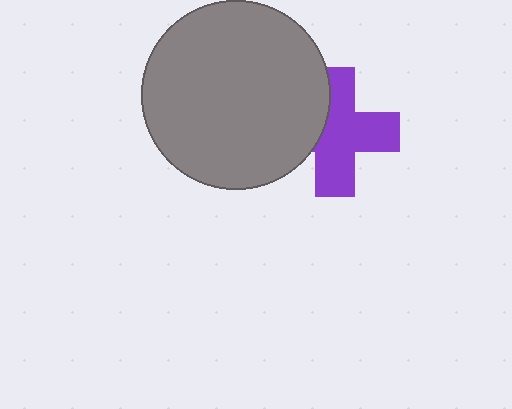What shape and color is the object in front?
The object in front is a gray circle.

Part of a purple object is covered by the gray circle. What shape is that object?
It is a cross.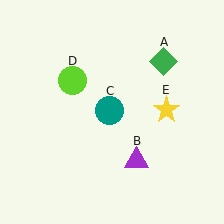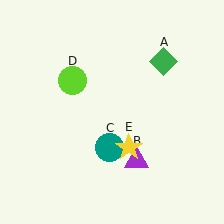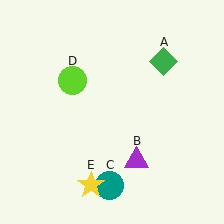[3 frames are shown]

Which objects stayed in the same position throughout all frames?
Green diamond (object A) and purple triangle (object B) and lime circle (object D) remained stationary.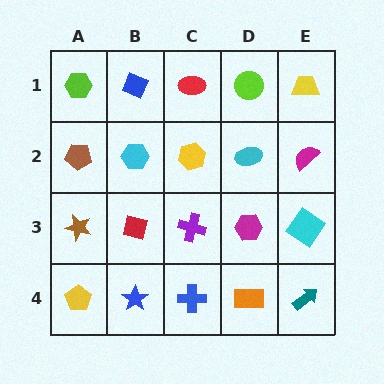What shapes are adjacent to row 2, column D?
A lime circle (row 1, column D), a magenta hexagon (row 3, column D), a yellow hexagon (row 2, column C), a magenta semicircle (row 2, column E).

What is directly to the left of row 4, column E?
An orange rectangle.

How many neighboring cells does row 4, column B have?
3.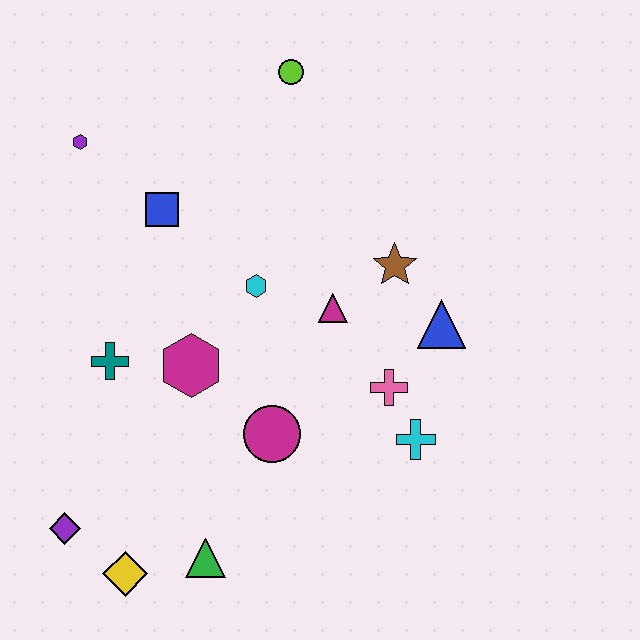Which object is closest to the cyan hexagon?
The magenta triangle is closest to the cyan hexagon.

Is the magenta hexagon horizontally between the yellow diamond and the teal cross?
No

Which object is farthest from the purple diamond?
The lime circle is farthest from the purple diamond.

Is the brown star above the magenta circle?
Yes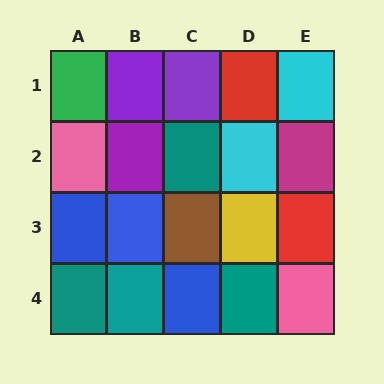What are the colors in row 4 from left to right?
Teal, teal, blue, teal, pink.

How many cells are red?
2 cells are red.